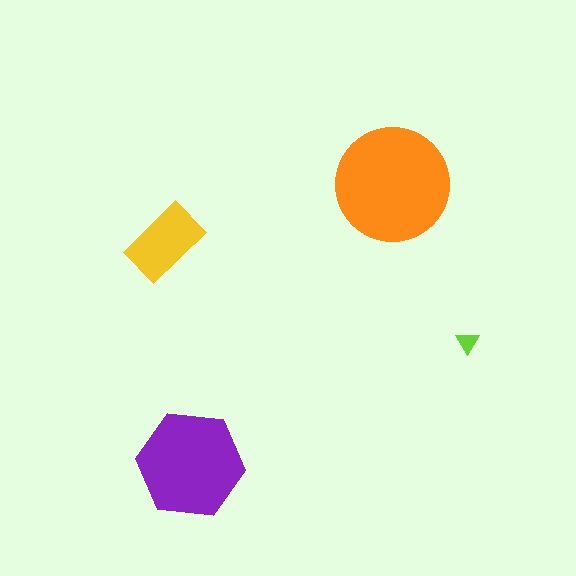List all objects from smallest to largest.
The lime triangle, the yellow rectangle, the purple hexagon, the orange circle.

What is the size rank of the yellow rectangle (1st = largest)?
3rd.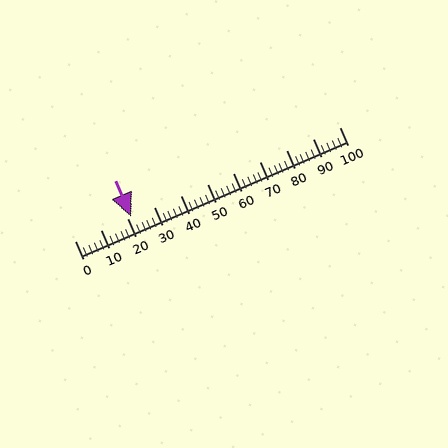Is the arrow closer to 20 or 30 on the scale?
The arrow is closer to 20.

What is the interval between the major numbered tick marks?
The major tick marks are spaced 10 units apart.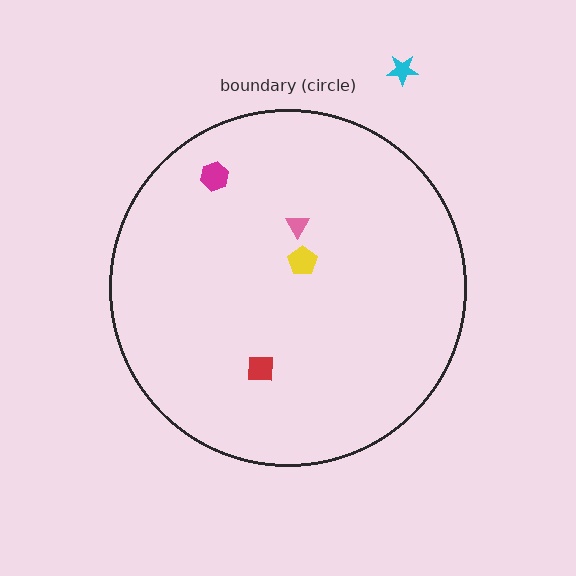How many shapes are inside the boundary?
4 inside, 1 outside.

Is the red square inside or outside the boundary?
Inside.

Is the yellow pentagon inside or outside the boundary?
Inside.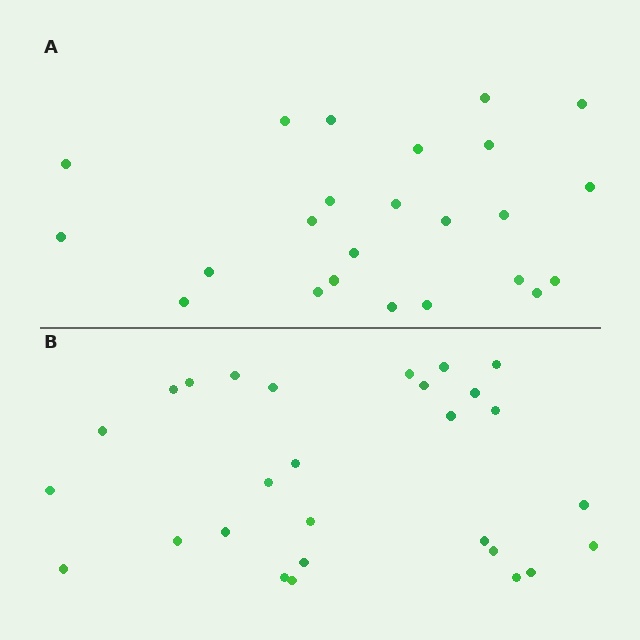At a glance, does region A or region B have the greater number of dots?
Region B (the bottom region) has more dots.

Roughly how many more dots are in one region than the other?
Region B has about 4 more dots than region A.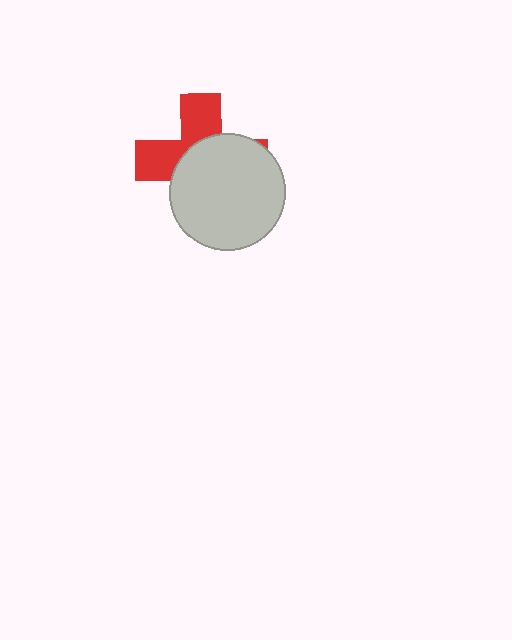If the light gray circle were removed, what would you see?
You would see the complete red cross.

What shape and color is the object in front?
The object in front is a light gray circle.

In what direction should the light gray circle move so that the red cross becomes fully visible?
The light gray circle should move toward the lower-right. That is the shortest direction to clear the overlap and leave the red cross fully visible.